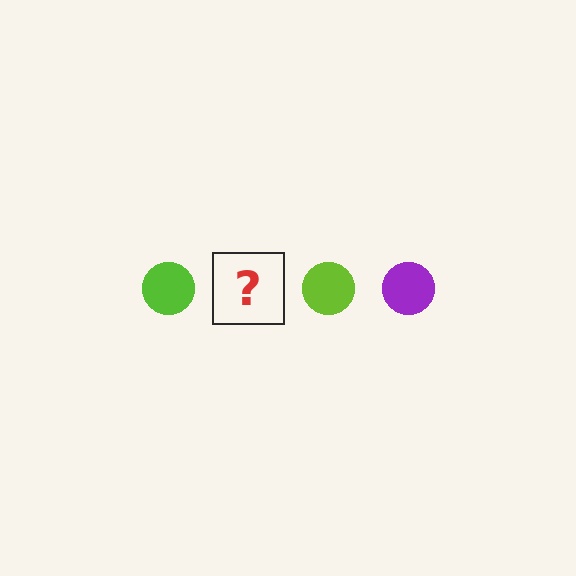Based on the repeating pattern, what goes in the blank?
The blank should be a purple circle.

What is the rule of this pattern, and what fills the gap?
The rule is that the pattern cycles through lime, purple circles. The gap should be filled with a purple circle.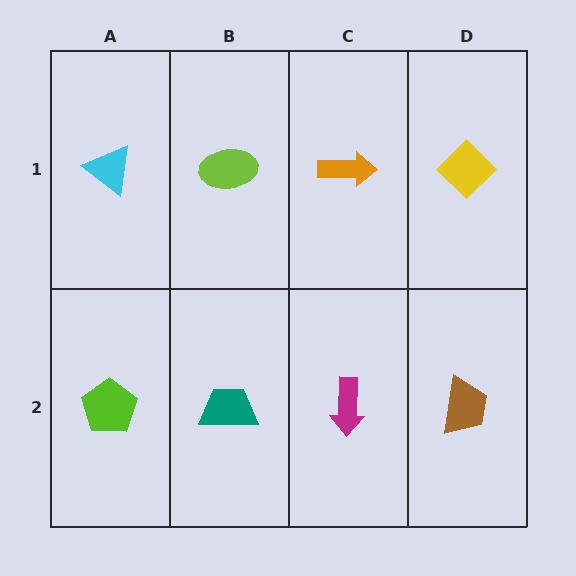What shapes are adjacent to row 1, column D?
A brown trapezoid (row 2, column D), an orange arrow (row 1, column C).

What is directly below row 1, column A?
A lime pentagon.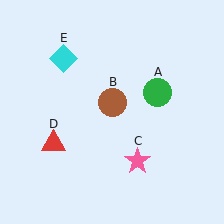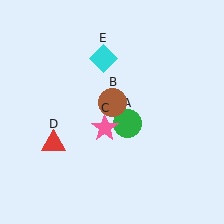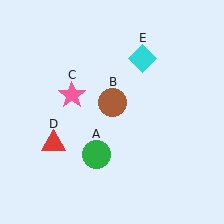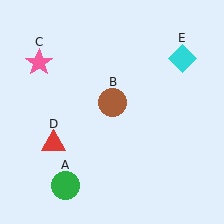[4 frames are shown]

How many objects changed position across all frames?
3 objects changed position: green circle (object A), pink star (object C), cyan diamond (object E).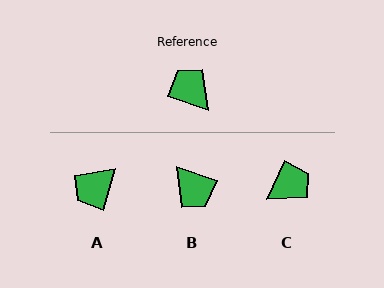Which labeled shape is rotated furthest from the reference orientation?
B, about 179 degrees away.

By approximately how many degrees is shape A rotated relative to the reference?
Approximately 92 degrees counter-clockwise.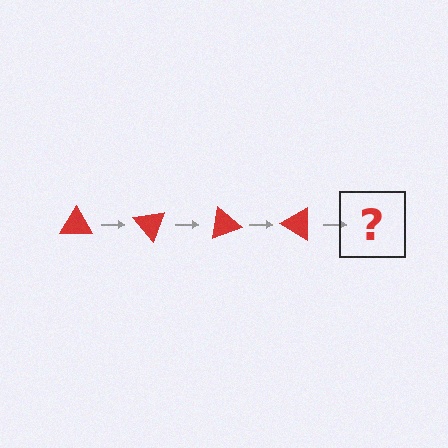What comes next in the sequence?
The next element should be a red triangle rotated 200 degrees.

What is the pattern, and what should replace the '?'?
The pattern is that the triangle rotates 50 degrees each step. The '?' should be a red triangle rotated 200 degrees.